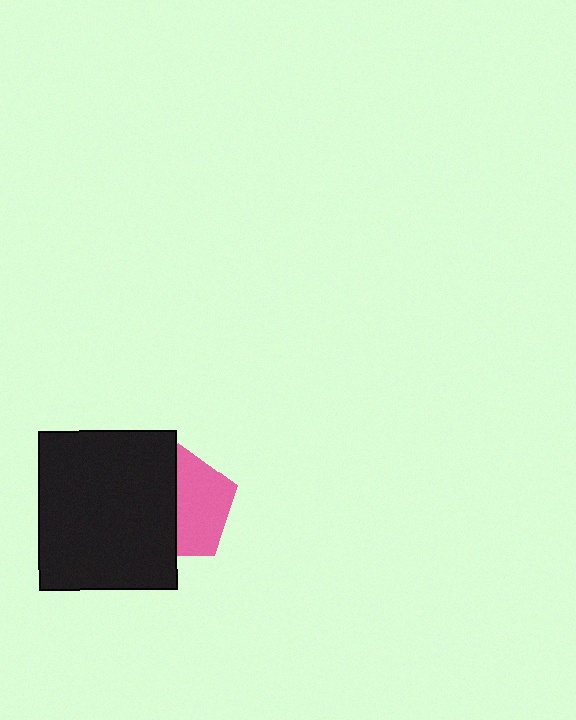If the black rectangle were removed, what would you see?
You would see the complete pink pentagon.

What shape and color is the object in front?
The object in front is a black rectangle.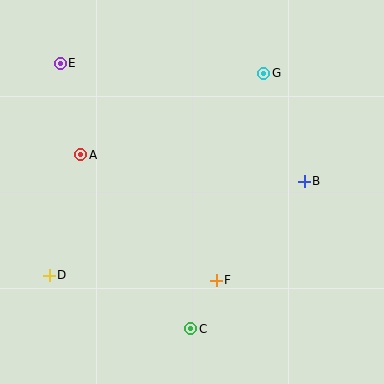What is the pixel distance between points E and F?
The distance between E and F is 267 pixels.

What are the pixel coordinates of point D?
Point D is at (49, 275).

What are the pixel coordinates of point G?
Point G is at (264, 73).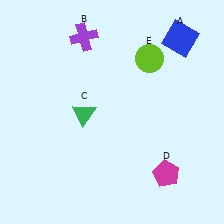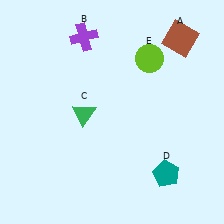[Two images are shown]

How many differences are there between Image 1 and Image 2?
There are 2 differences between the two images.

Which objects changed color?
A changed from blue to brown. D changed from magenta to teal.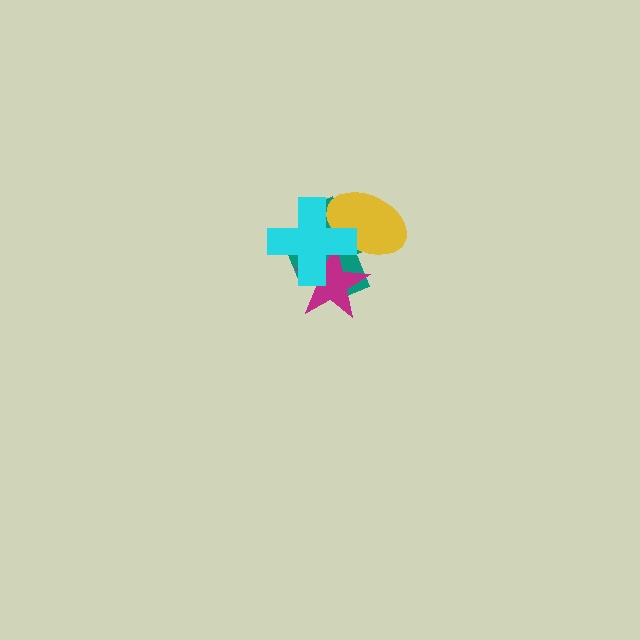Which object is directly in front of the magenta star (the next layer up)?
The yellow ellipse is directly in front of the magenta star.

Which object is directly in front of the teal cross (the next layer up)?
The magenta star is directly in front of the teal cross.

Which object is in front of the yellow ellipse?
The cyan cross is in front of the yellow ellipse.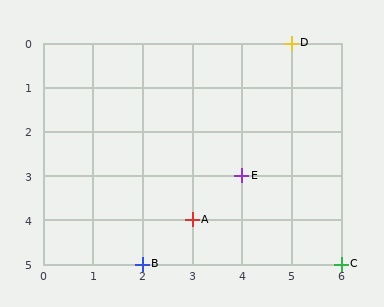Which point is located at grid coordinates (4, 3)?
Point E is at (4, 3).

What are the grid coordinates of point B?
Point B is at grid coordinates (2, 5).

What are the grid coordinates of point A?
Point A is at grid coordinates (3, 4).